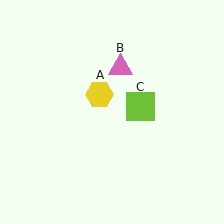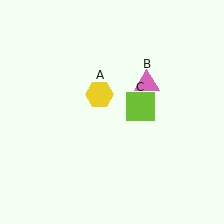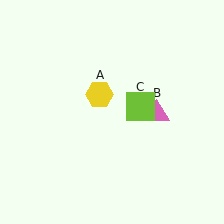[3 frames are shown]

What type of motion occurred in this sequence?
The pink triangle (object B) rotated clockwise around the center of the scene.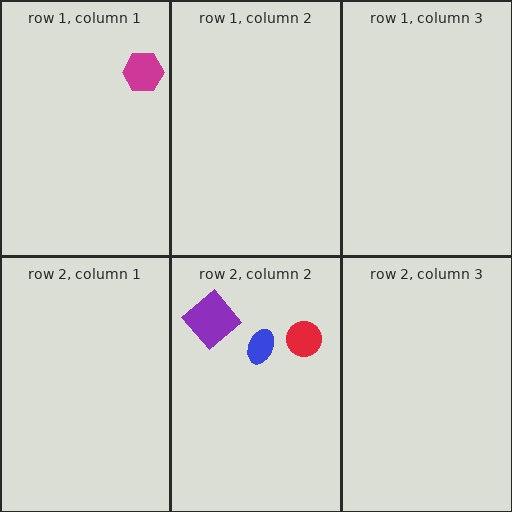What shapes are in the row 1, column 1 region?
The magenta hexagon.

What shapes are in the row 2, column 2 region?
The red circle, the purple diamond, the blue ellipse.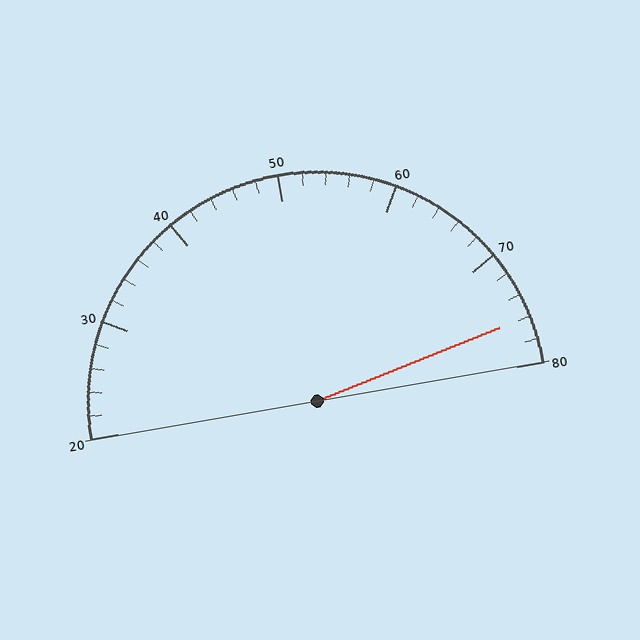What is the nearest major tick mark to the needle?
The nearest major tick mark is 80.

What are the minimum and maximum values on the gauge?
The gauge ranges from 20 to 80.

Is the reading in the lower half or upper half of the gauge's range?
The reading is in the upper half of the range (20 to 80).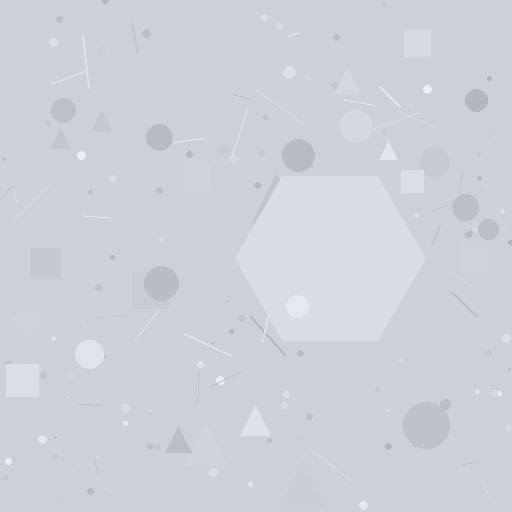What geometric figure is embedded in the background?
A hexagon is embedded in the background.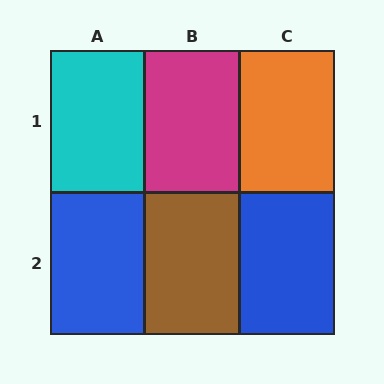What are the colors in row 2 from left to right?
Blue, brown, blue.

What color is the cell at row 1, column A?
Cyan.